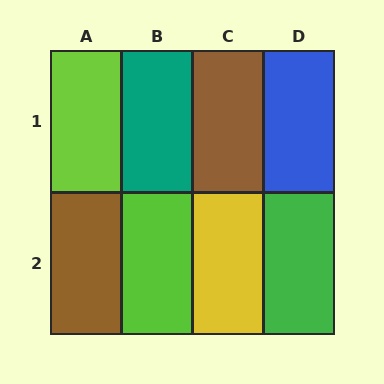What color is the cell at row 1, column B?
Teal.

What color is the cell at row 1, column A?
Lime.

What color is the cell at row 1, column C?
Brown.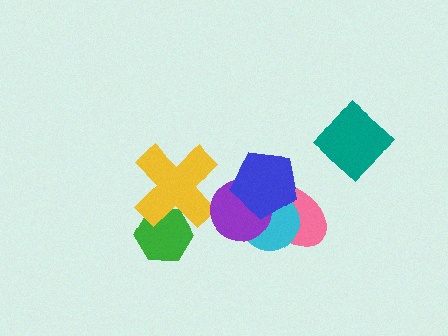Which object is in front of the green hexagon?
The yellow cross is in front of the green hexagon.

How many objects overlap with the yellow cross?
1 object overlaps with the yellow cross.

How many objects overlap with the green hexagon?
1 object overlaps with the green hexagon.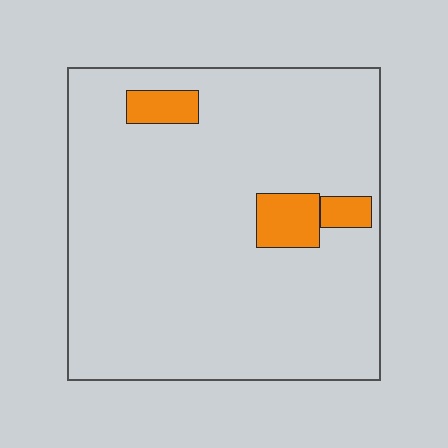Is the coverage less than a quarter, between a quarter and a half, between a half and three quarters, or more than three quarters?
Less than a quarter.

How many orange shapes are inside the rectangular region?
3.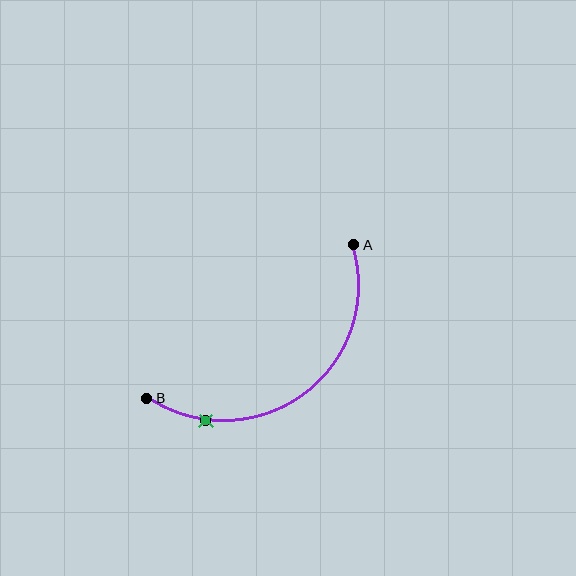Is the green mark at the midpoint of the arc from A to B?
No. The green mark lies on the arc but is closer to endpoint B. The arc midpoint would be at the point on the curve equidistant along the arc from both A and B.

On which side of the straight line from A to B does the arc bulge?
The arc bulges below and to the right of the straight line connecting A and B.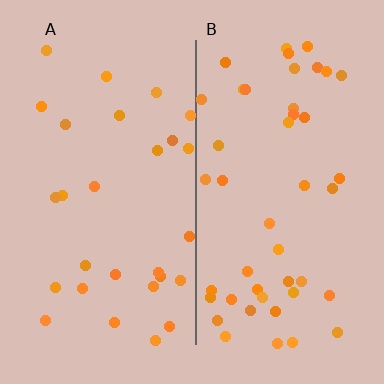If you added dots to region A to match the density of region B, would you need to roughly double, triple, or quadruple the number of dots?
Approximately double.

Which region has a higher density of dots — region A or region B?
B (the right).